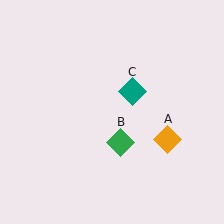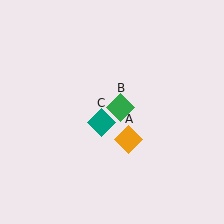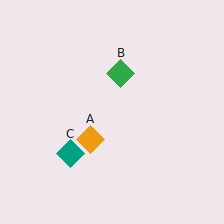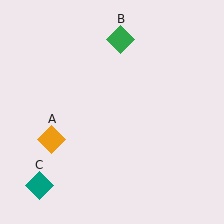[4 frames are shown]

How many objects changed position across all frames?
3 objects changed position: orange diamond (object A), green diamond (object B), teal diamond (object C).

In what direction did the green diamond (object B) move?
The green diamond (object B) moved up.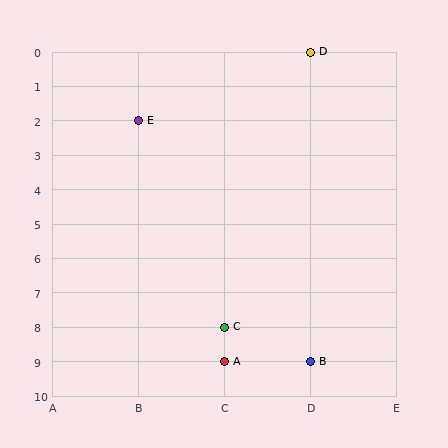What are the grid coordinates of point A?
Point A is at grid coordinates (C, 9).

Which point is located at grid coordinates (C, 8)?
Point C is at (C, 8).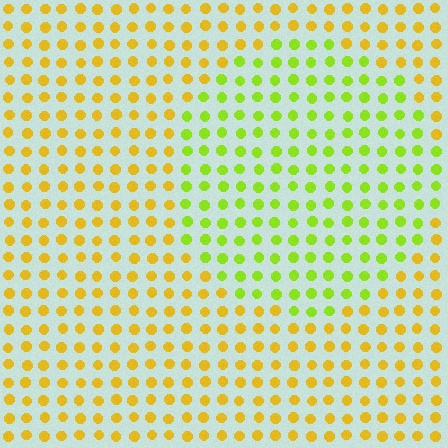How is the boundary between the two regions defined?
The boundary is defined purely by a slight shift in hue (about 40 degrees). Spacing, size, and orientation are identical on both sides.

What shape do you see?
I see a circle.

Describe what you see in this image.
The image is filled with small yellow elements in a uniform arrangement. A circle-shaped region is visible where the elements are tinted to a slightly different hue, forming a subtle color boundary.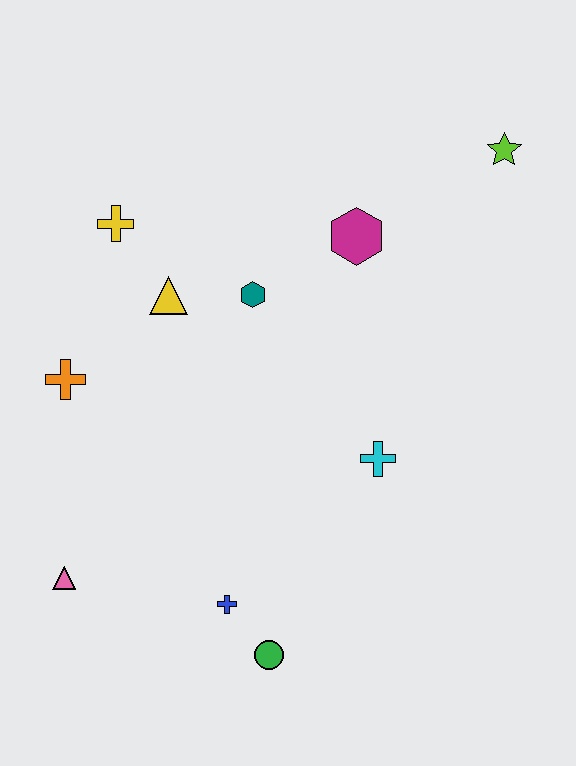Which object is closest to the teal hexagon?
The yellow triangle is closest to the teal hexagon.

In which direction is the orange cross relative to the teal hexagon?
The orange cross is to the left of the teal hexagon.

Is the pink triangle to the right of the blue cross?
No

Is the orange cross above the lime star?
No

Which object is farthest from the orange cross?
The lime star is farthest from the orange cross.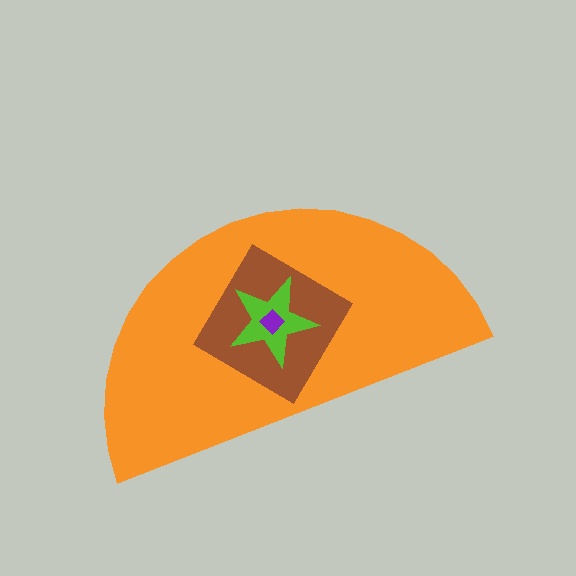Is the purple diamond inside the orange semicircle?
Yes.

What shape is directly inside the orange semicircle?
The brown diamond.